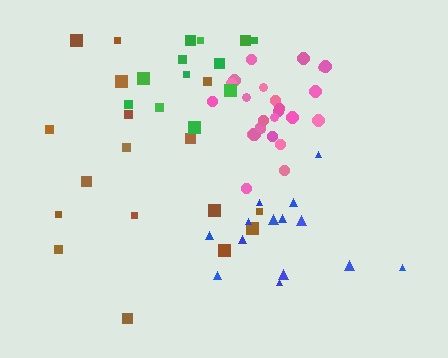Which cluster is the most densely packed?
Pink.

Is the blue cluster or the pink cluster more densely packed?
Pink.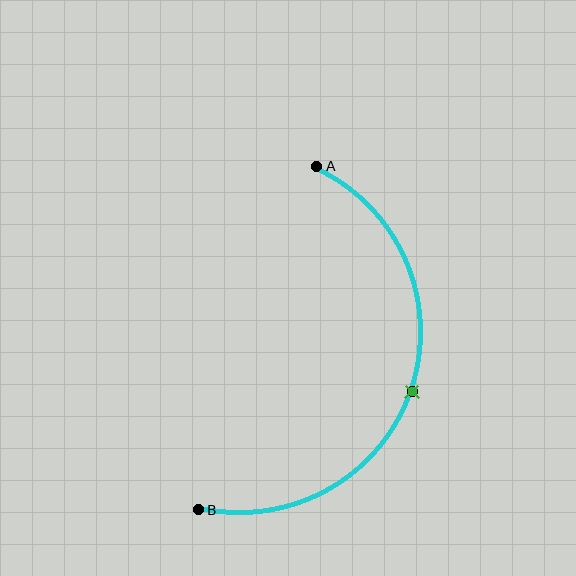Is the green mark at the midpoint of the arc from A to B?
Yes. The green mark lies on the arc at equal arc-length from both A and B — it is the arc midpoint.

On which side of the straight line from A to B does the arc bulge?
The arc bulges to the right of the straight line connecting A and B.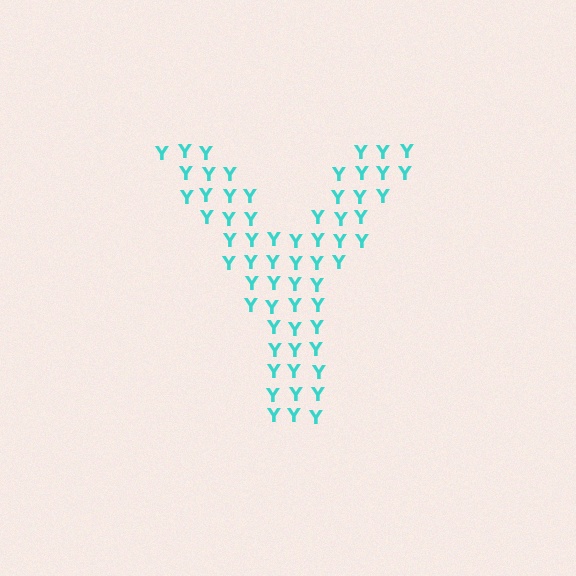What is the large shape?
The large shape is the letter Y.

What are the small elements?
The small elements are letter Y's.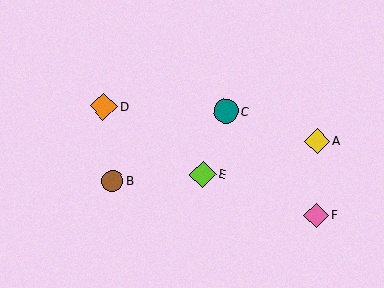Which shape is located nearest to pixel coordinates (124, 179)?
The brown circle (labeled B) at (113, 181) is nearest to that location.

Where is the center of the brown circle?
The center of the brown circle is at (113, 181).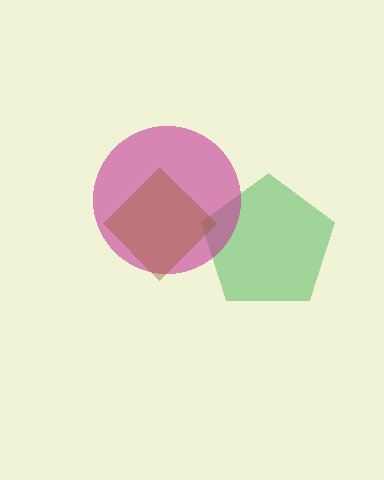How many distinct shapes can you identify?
There are 3 distinct shapes: a green pentagon, a magenta circle, a brown diamond.